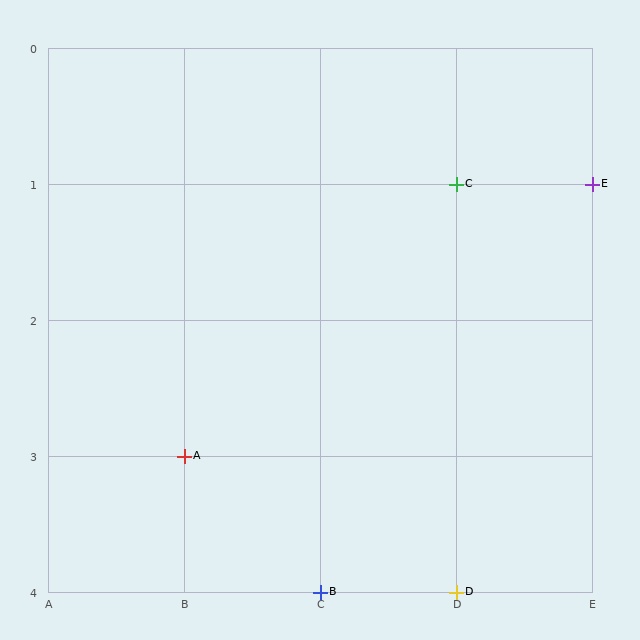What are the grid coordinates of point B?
Point B is at grid coordinates (C, 4).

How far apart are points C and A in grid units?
Points C and A are 2 columns and 2 rows apart (about 2.8 grid units diagonally).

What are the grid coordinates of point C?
Point C is at grid coordinates (D, 1).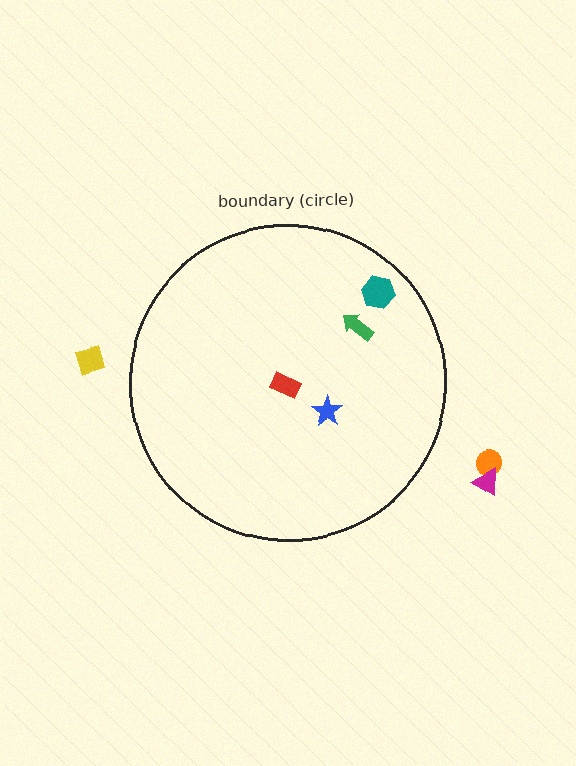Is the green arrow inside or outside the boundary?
Inside.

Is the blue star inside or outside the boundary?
Inside.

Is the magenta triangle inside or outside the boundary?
Outside.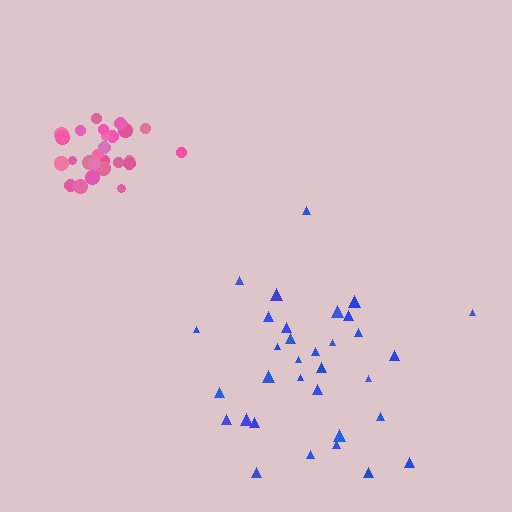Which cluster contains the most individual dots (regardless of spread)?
Blue (33).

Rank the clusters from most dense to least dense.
pink, blue.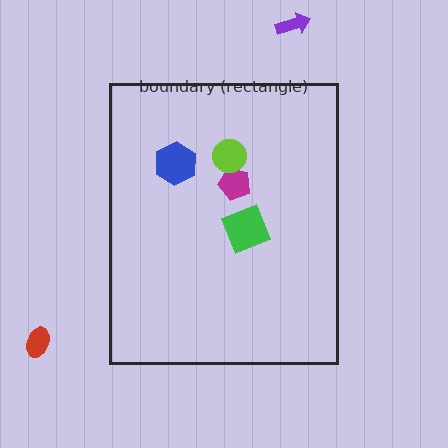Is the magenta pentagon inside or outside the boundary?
Inside.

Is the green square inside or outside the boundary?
Inside.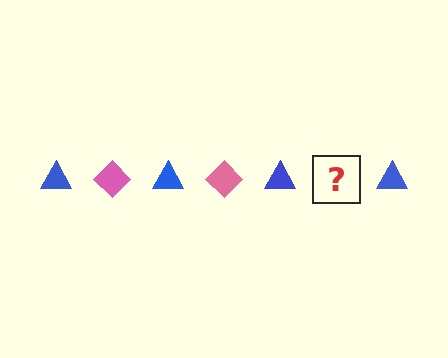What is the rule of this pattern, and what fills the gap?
The rule is that the pattern alternates between blue triangle and pink diamond. The gap should be filled with a pink diamond.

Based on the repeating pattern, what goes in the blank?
The blank should be a pink diamond.